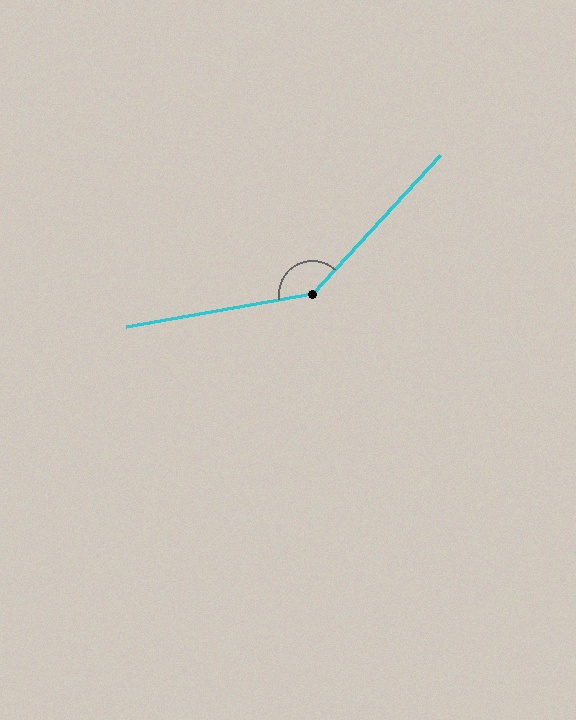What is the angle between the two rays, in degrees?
Approximately 143 degrees.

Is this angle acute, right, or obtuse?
It is obtuse.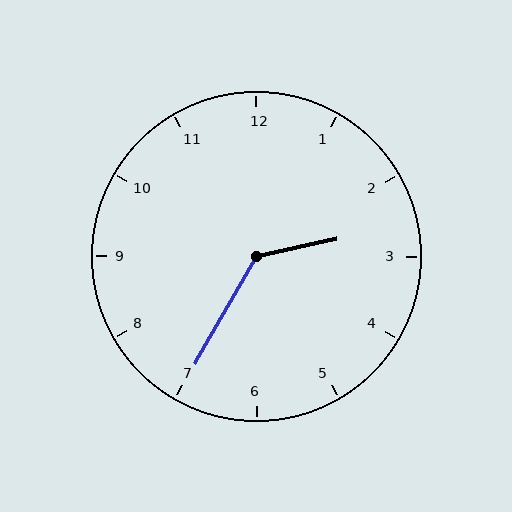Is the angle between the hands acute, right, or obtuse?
It is obtuse.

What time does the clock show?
2:35.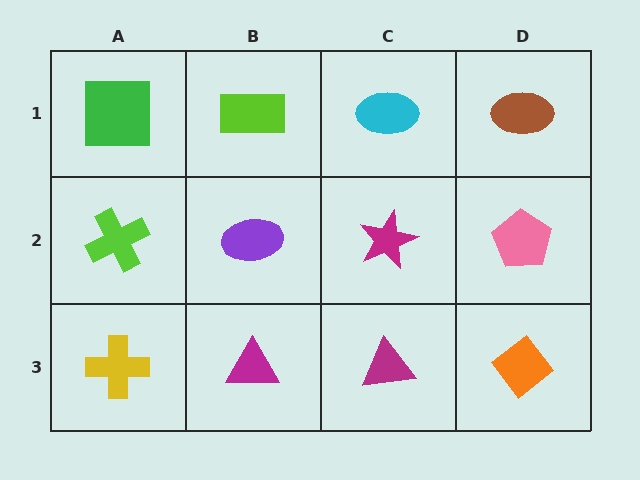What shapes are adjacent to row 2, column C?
A cyan ellipse (row 1, column C), a magenta triangle (row 3, column C), a purple ellipse (row 2, column B), a pink pentagon (row 2, column D).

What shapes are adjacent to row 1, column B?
A purple ellipse (row 2, column B), a green square (row 1, column A), a cyan ellipse (row 1, column C).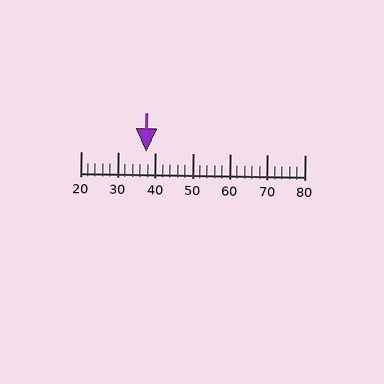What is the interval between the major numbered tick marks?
The major tick marks are spaced 10 units apart.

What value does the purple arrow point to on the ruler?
The purple arrow points to approximately 38.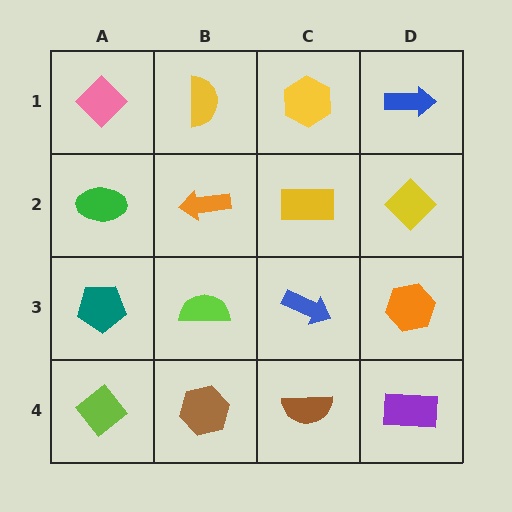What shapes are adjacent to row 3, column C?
A yellow rectangle (row 2, column C), a brown semicircle (row 4, column C), a lime semicircle (row 3, column B), an orange hexagon (row 3, column D).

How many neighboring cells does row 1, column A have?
2.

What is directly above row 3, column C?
A yellow rectangle.